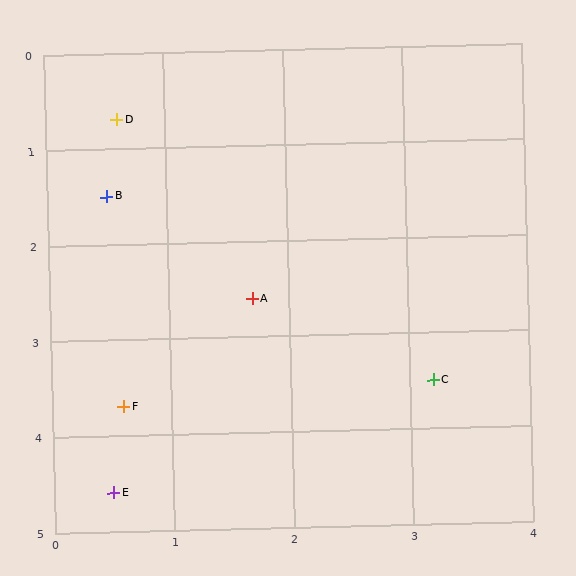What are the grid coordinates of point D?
Point D is at approximately (0.6, 0.7).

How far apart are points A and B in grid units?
Points A and B are about 1.6 grid units apart.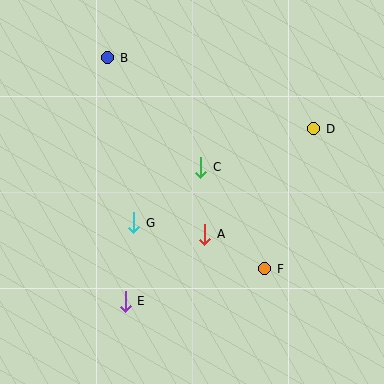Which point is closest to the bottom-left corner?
Point E is closest to the bottom-left corner.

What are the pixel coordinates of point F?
Point F is at (265, 269).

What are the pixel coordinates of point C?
Point C is at (201, 167).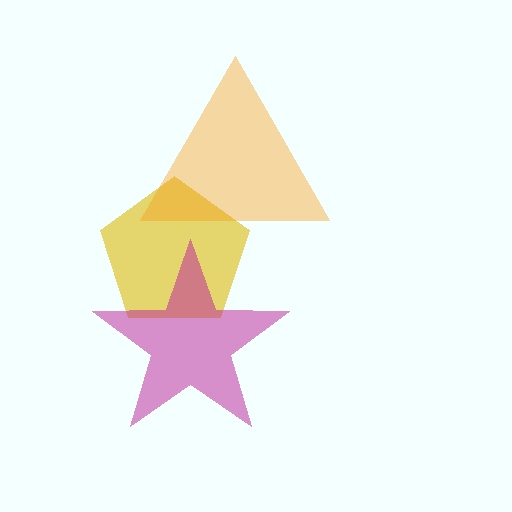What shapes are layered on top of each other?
The layered shapes are: a yellow pentagon, a magenta star, an orange triangle.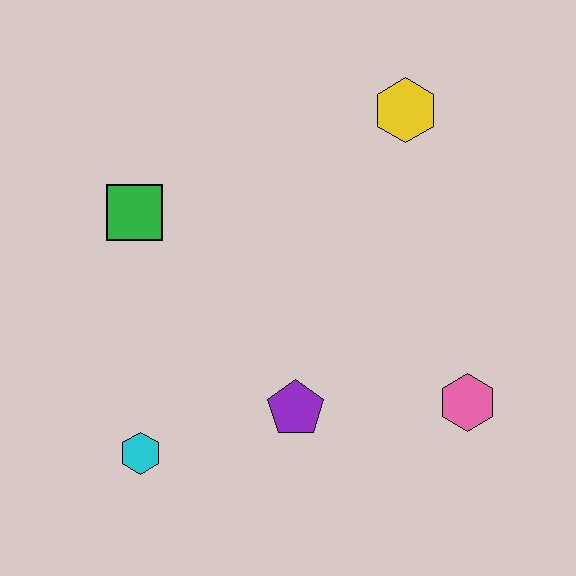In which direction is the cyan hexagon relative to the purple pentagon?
The cyan hexagon is to the left of the purple pentagon.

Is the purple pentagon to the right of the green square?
Yes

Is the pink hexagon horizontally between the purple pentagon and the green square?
No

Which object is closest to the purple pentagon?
The cyan hexagon is closest to the purple pentagon.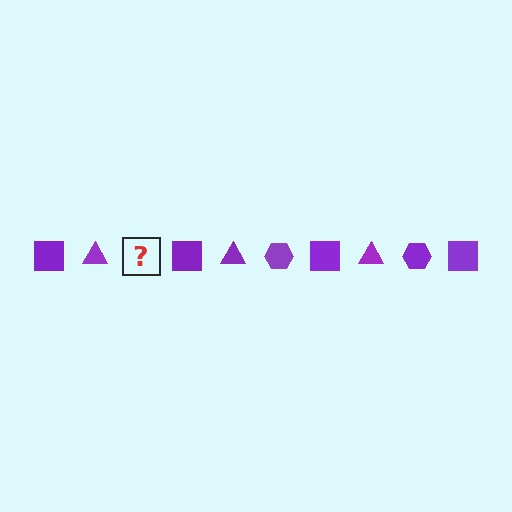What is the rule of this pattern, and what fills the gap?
The rule is that the pattern cycles through square, triangle, hexagon shapes in purple. The gap should be filled with a purple hexagon.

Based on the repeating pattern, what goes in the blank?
The blank should be a purple hexagon.